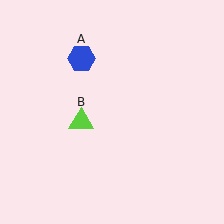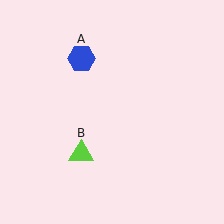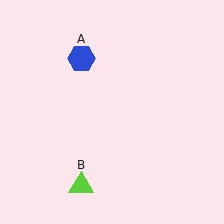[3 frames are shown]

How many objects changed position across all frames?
1 object changed position: lime triangle (object B).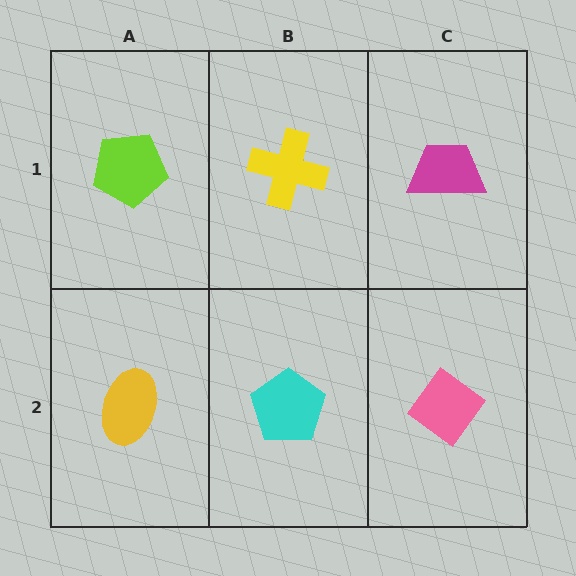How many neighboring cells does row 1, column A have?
2.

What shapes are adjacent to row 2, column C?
A magenta trapezoid (row 1, column C), a cyan pentagon (row 2, column B).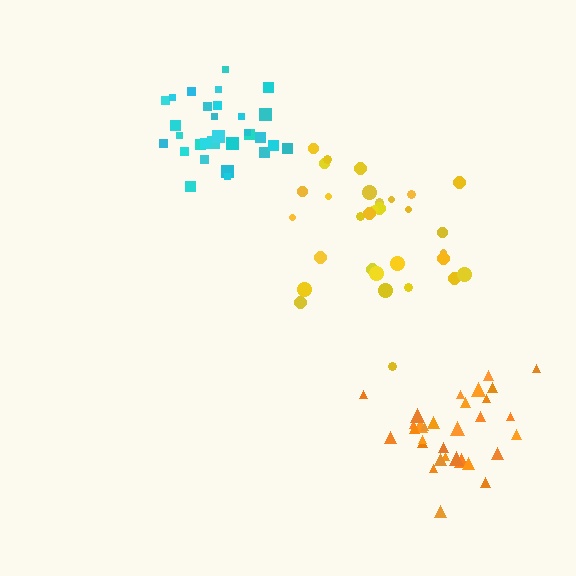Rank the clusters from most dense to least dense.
cyan, orange, yellow.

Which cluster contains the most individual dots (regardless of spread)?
Yellow (31).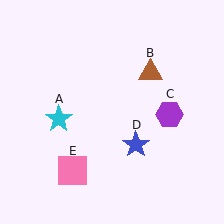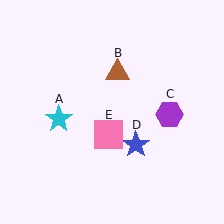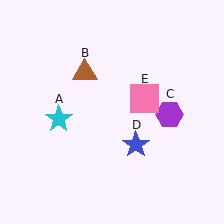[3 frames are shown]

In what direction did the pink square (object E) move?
The pink square (object E) moved up and to the right.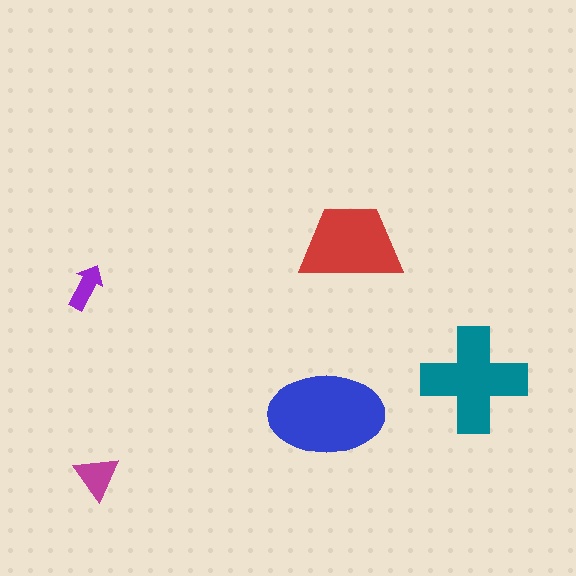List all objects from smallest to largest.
The purple arrow, the magenta triangle, the red trapezoid, the teal cross, the blue ellipse.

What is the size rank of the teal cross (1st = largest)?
2nd.